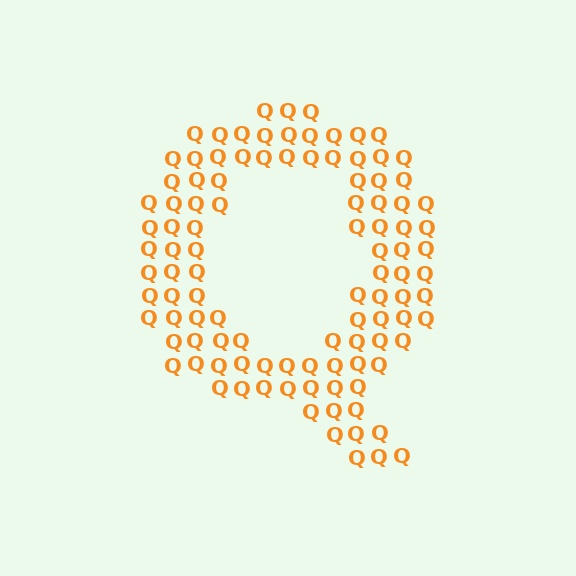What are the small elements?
The small elements are letter Q's.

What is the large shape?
The large shape is the letter Q.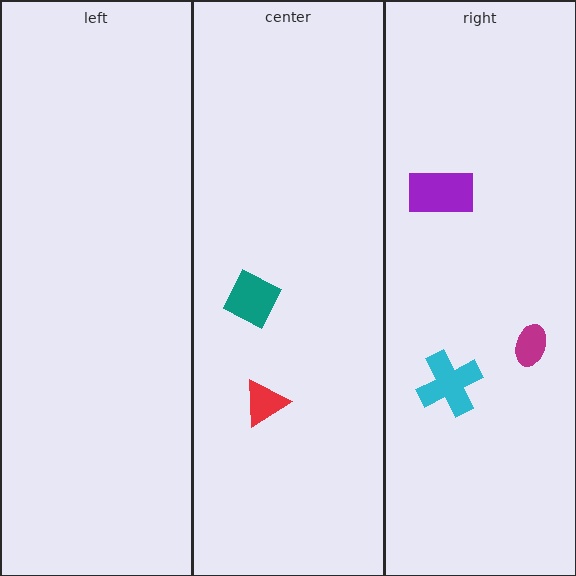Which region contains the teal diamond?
The center region.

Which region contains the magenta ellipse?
The right region.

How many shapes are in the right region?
3.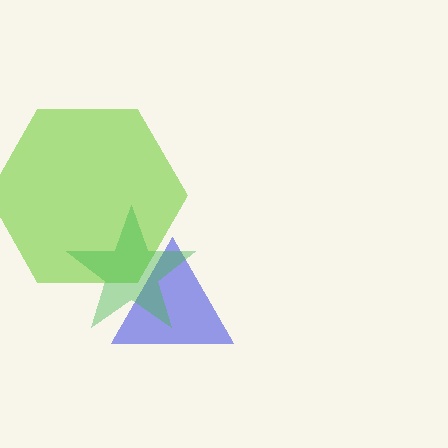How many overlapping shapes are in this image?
There are 3 overlapping shapes in the image.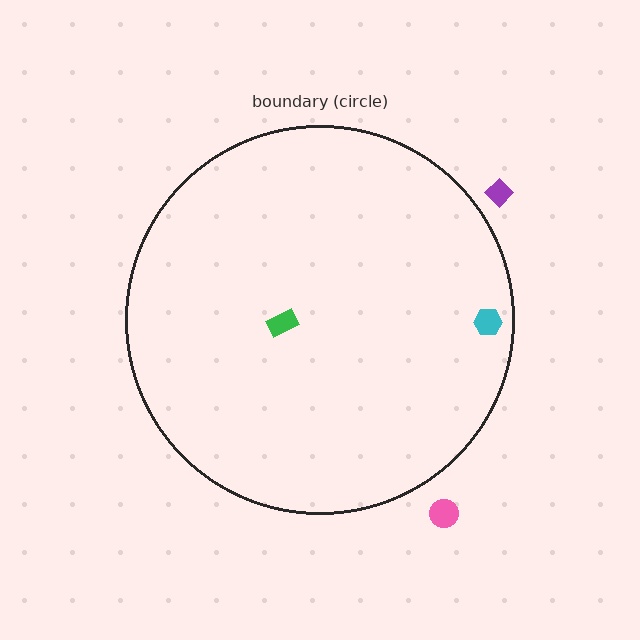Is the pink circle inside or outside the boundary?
Outside.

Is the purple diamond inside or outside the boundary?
Outside.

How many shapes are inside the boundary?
2 inside, 2 outside.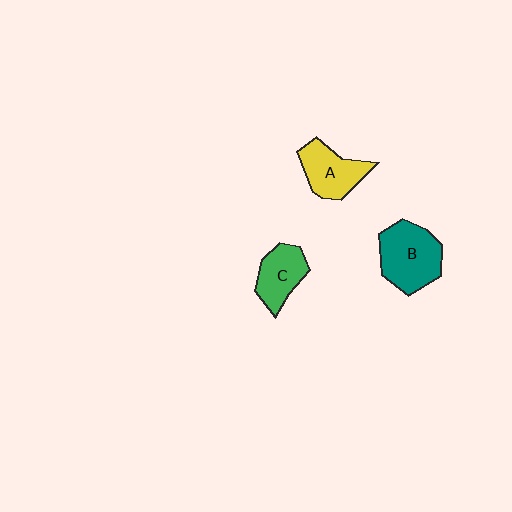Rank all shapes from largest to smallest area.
From largest to smallest: B (teal), A (yellow), C (green).